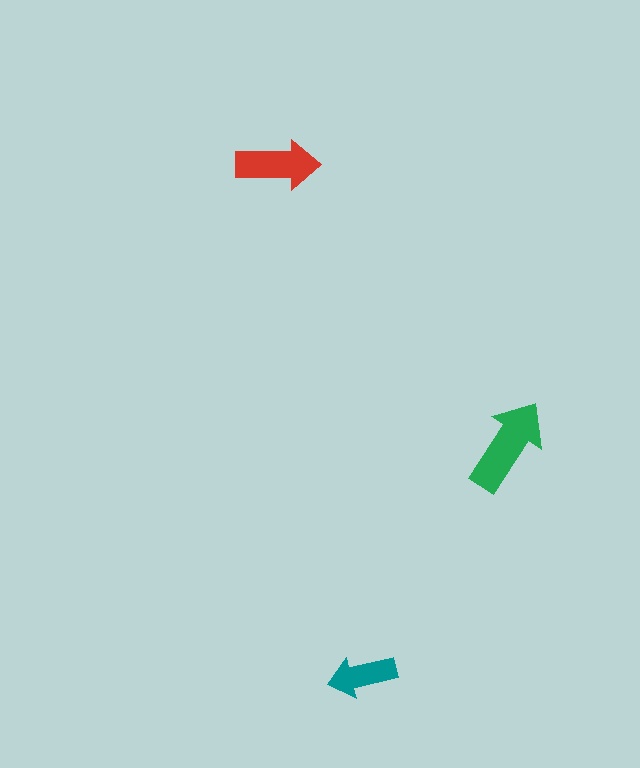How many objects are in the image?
There are 3 objects in the image.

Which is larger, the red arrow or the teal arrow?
The red one.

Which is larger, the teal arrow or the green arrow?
The green one.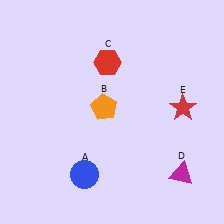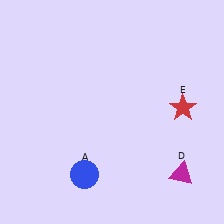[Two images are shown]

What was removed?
The red hexagon (C), the orange pentagon (B) were removed in Image 2.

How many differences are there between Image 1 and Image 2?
There are 2 differences between the two images.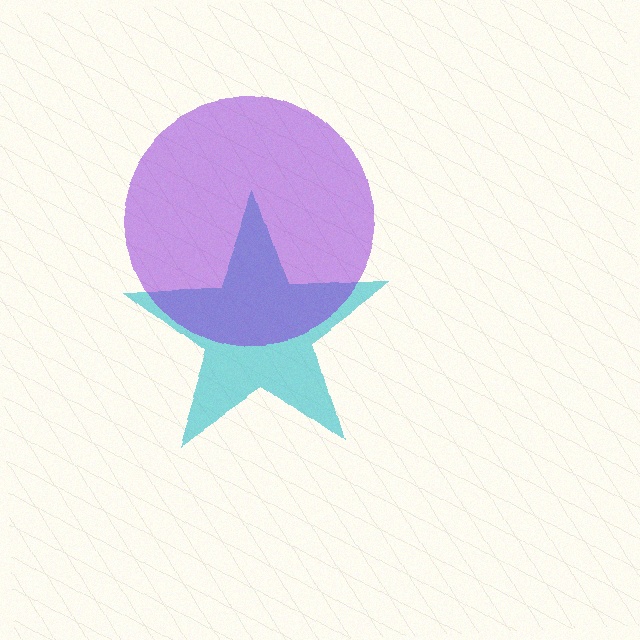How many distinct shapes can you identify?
There are 2 distinct shapes: a cyan star, a purple circle.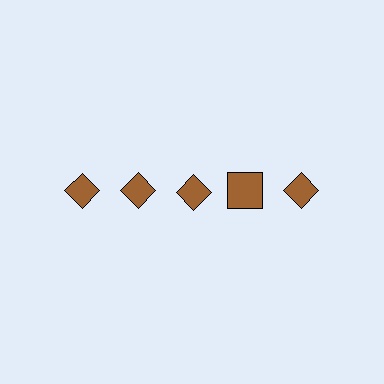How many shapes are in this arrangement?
There are 5 shapes arranged in a grid pattern.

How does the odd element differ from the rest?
It has a different shape: square instead of diamond.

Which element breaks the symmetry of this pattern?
The brown square in the top row, second from right column breaks the symmetry. All other shapes are brown diamonds.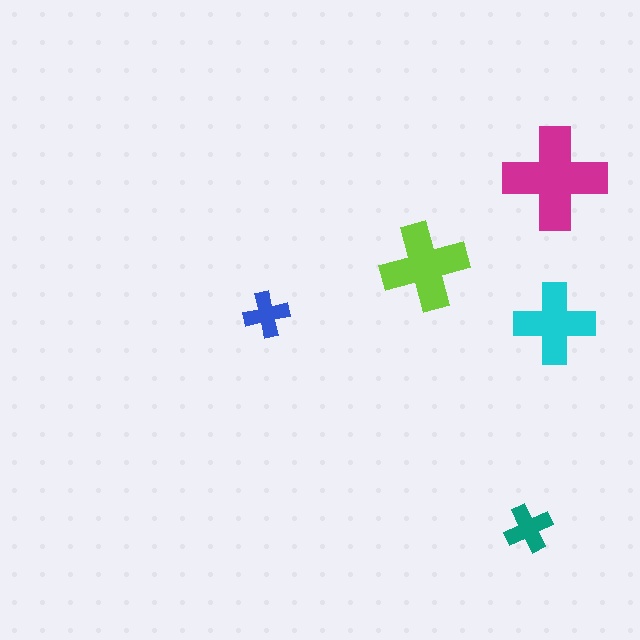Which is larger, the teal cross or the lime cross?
The lime one.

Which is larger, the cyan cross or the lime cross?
The lime one.